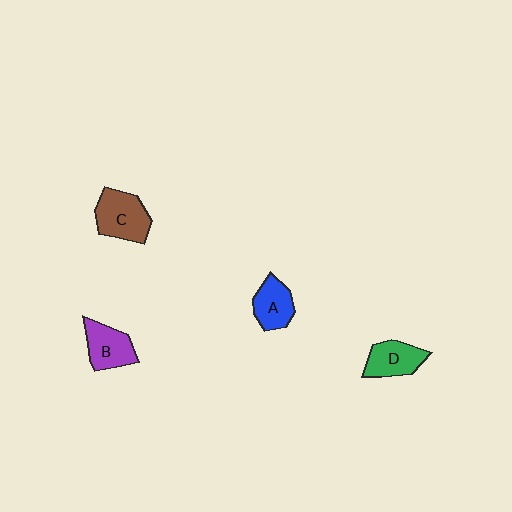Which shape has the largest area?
Shape C (brown).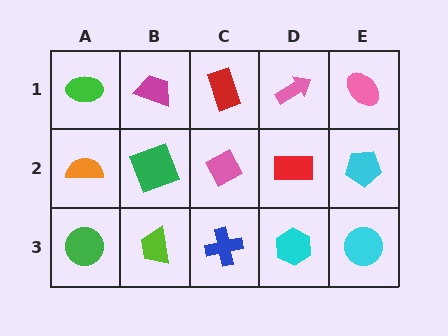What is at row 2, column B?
A green square.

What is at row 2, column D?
A red rectangle.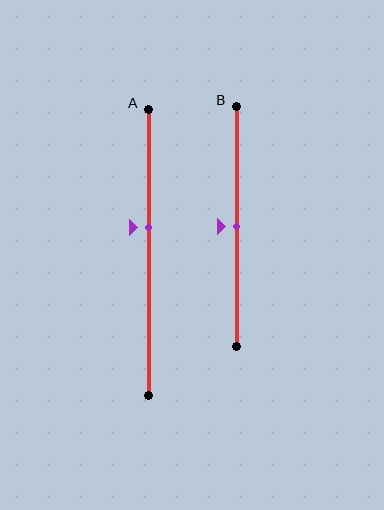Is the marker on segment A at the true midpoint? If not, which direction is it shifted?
No, the marker on segment A is shifted upward by about 9% of the segment length.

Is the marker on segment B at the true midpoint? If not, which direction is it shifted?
Yes, the marker on segment B is at the true midpoint.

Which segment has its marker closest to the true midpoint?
Segment B has its marker closest to the true midpoint.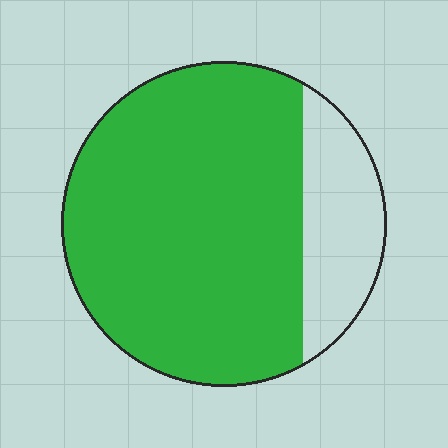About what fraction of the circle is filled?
About four fifths (4/5).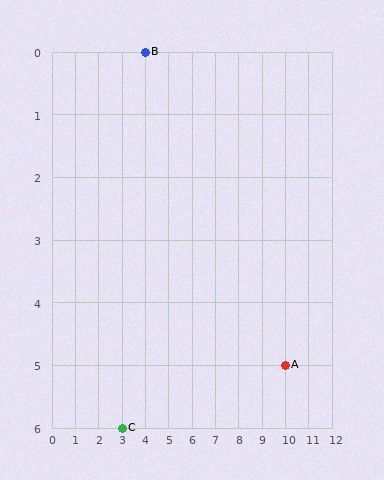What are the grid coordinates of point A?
Point A is at grid coordinates (10, 5).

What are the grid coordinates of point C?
Point C is at grid coordinates (3, 6).